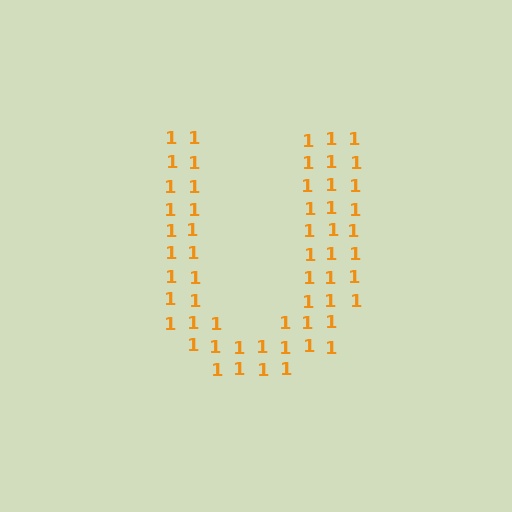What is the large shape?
The large shape is the letter U.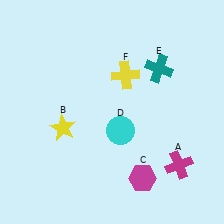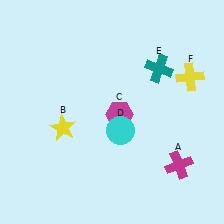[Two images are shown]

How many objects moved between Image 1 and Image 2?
2 objects moved between the two images.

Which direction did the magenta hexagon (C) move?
The magenta hexagon (C) moved up.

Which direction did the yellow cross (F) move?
The yellow cross (F) moved right.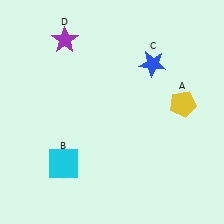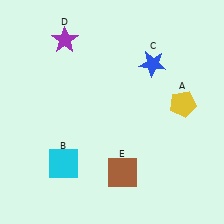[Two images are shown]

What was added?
A brown square (E) was added in Image 2.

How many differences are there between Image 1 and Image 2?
There is 1 difference between the two images.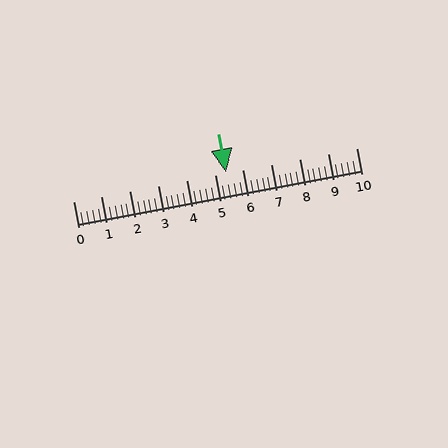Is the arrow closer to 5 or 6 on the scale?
The arrow is closer to 5.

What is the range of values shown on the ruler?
The ruler shows values from 0 to 10.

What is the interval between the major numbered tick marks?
The major tick marks are spaced 1 units apart.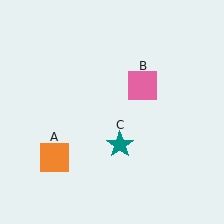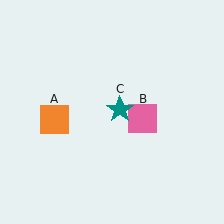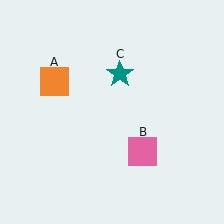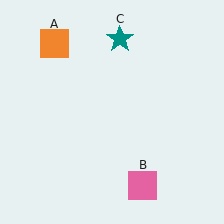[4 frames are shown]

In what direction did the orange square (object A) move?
The orange square (object A) moved up.